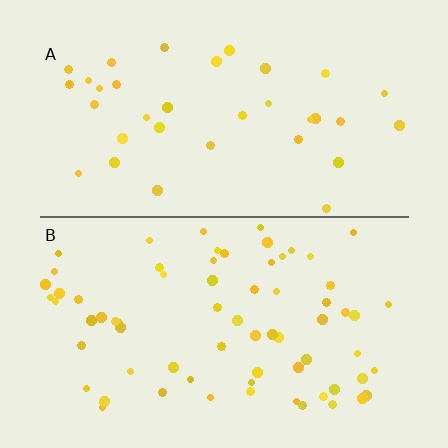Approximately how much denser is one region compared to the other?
Approximately 2.0× — region B over region A.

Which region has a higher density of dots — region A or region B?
B (the bottom).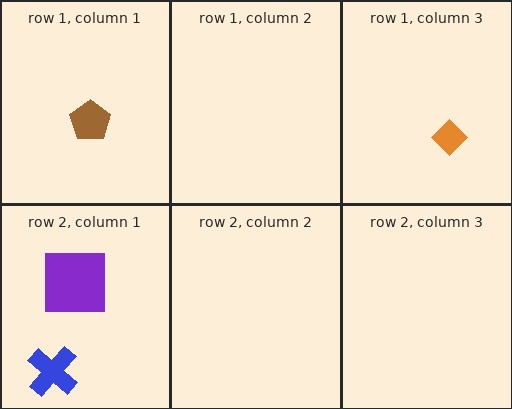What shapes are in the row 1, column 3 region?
The orange diamond.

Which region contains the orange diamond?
The row 1, column 3 region.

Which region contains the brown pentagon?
The row 1, column 1 region.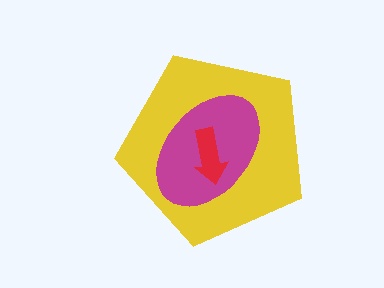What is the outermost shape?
The yellow pentagon.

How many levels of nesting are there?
3.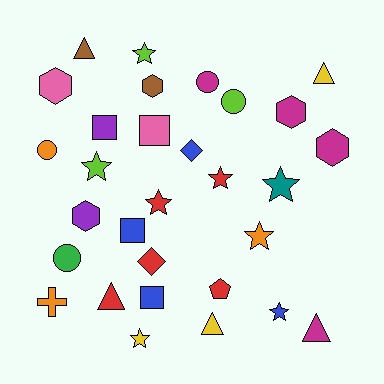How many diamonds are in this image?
There are 2 diamonds.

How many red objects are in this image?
There are 5 red objects.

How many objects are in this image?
There are 30 objects.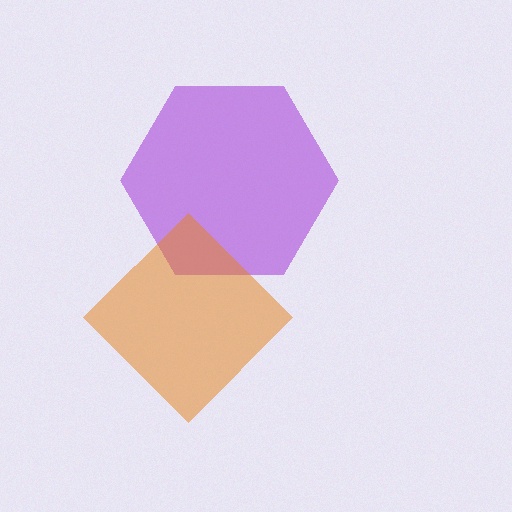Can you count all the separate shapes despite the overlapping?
Yes, there are 2 separate shapes.